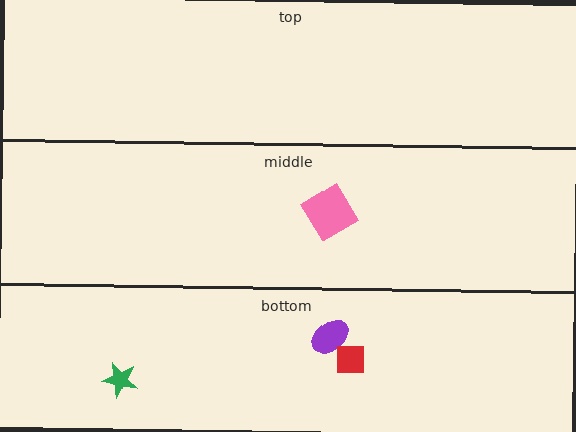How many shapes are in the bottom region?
3.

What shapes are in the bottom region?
The purple ellipse, the green star, the red square.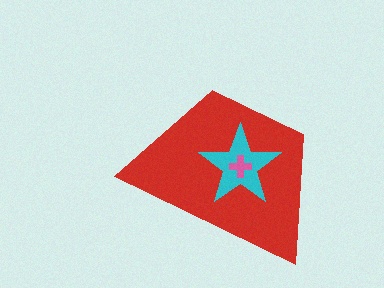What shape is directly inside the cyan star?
The pink cross.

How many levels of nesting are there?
3.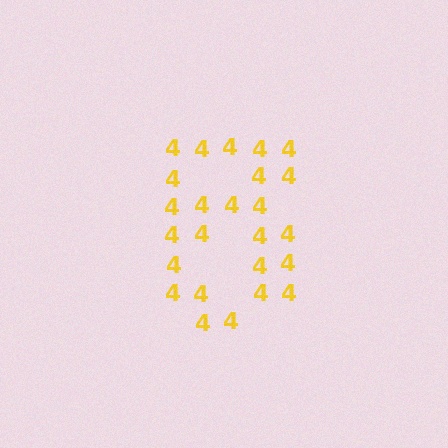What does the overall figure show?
The overall figure shows the digit 8.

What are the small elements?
The small elements are digit 4's.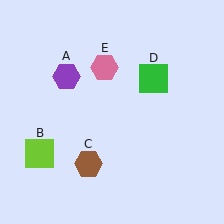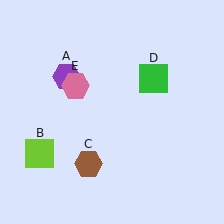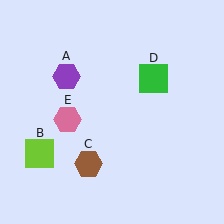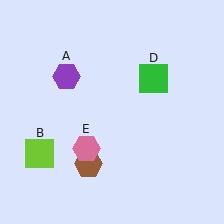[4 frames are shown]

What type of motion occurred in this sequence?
The pink hexagon (object E) rotated counterclockwise around the center of the scene.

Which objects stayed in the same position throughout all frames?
Purple hexagon (object A) and lime square (object B) and brown hexagon (object C) and green square (object D) remained stationary.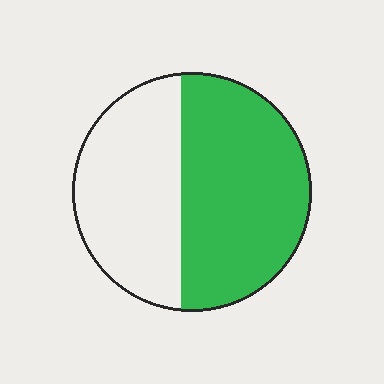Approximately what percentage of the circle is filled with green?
Approximately 55%.